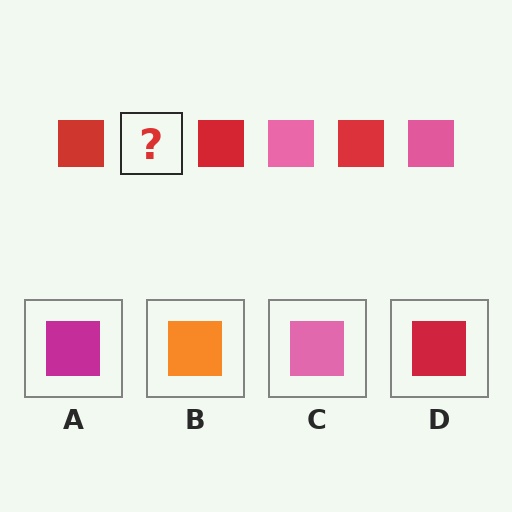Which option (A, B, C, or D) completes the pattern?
C.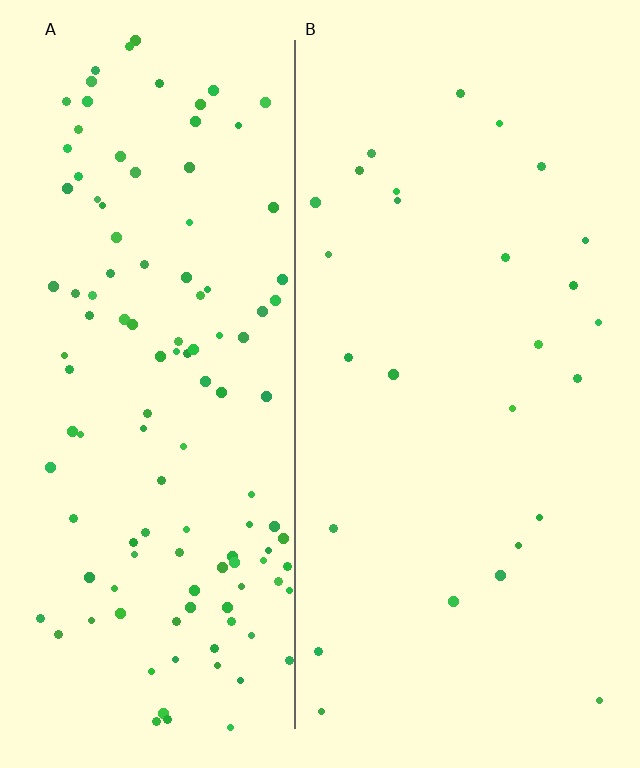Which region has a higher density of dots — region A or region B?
A (the left).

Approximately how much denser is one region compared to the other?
Approximately 4.6× — region A over region B.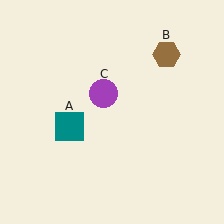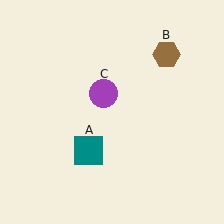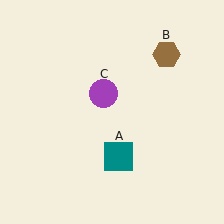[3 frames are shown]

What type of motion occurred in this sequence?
The teal square (object A) rotated counterclockwise around the center of the scene.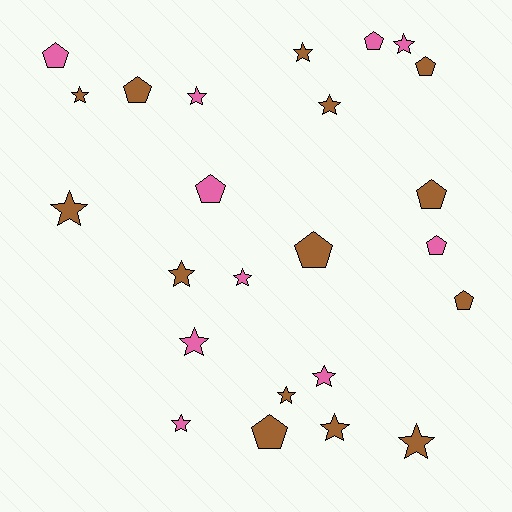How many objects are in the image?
There are 24 objects.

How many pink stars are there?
There are 6 pink stars.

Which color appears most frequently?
Brown, with 14 objects.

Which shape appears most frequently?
Star, with 14 objects.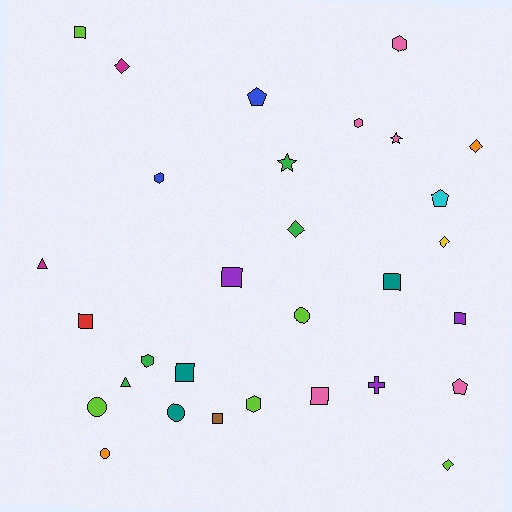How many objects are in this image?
There are 30 objects.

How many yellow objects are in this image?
There is 1 yellow object.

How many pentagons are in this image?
There are 3 pentagons.